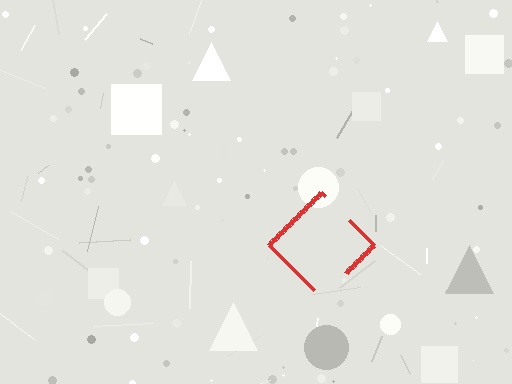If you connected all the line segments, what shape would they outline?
They would outline a diamond.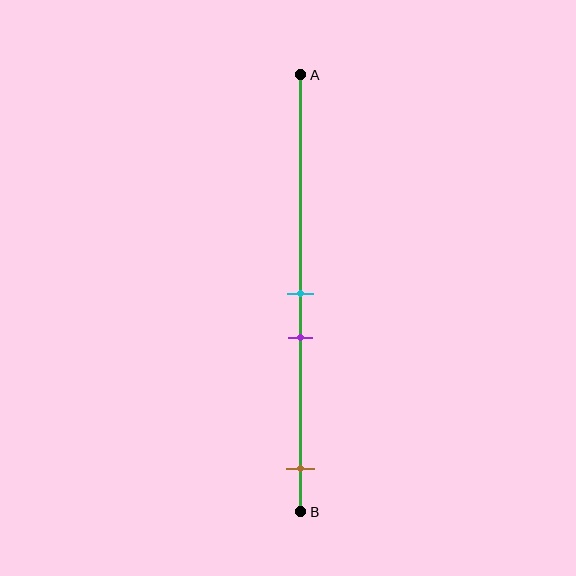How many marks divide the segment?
There are 3 marks dividing the segment.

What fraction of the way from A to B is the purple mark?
The purple mark is approximately 60% (0.6) of the way from A to B.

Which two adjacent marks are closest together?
The cyan and purple marks are the closest adjacent pair.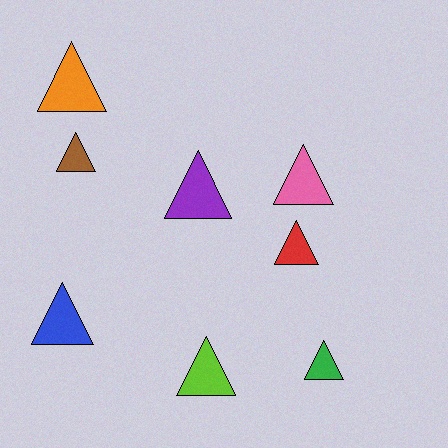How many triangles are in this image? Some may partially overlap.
There are 8 triangles.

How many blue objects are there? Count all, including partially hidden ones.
There is 1 blue object.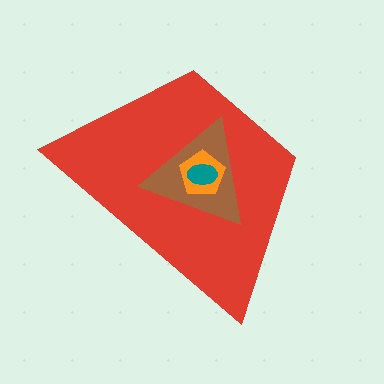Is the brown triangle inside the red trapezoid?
Yes.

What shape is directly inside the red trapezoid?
The brown triangle.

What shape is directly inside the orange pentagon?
The teal ellipse.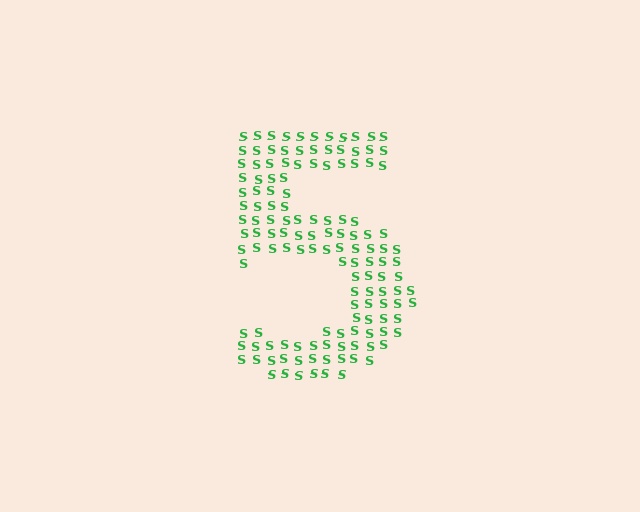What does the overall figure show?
The overall figure shows the digit 5.